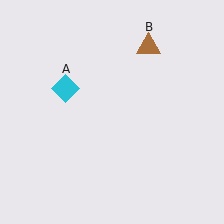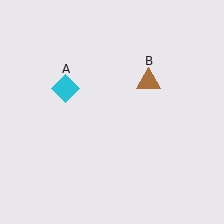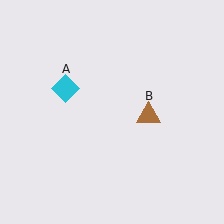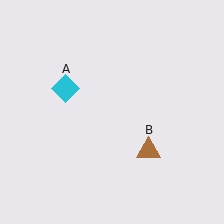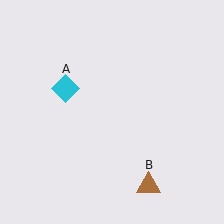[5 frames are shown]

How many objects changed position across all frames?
1 object changed position: brown triangle (object B).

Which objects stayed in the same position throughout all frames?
Cyan diamond (object A) remained stationary.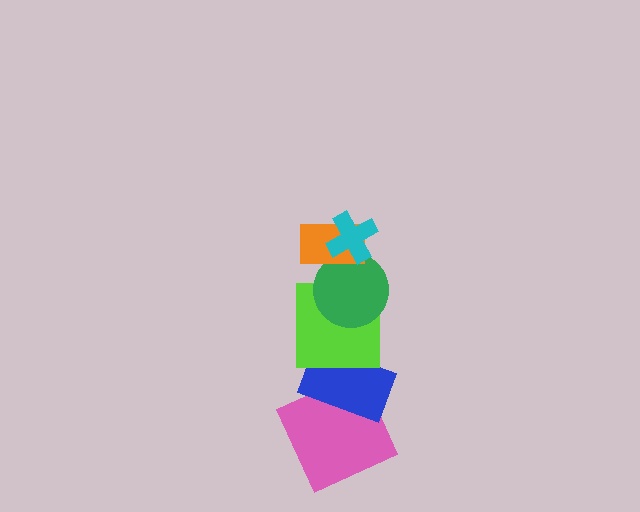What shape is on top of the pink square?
The blue rectangle is on top of the pink square.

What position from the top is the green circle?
The green circle is 3rd from the top.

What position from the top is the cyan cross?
The cyan cross is 1st from the top.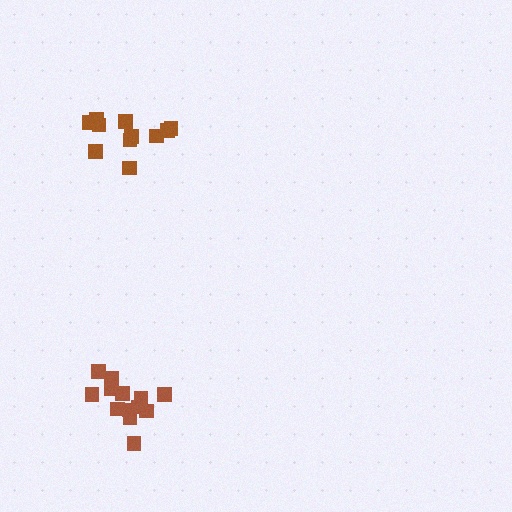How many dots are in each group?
Group 1: 13 dots, Group 2: 12 dots (25 total).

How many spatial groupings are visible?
There are 2 spatial groupings.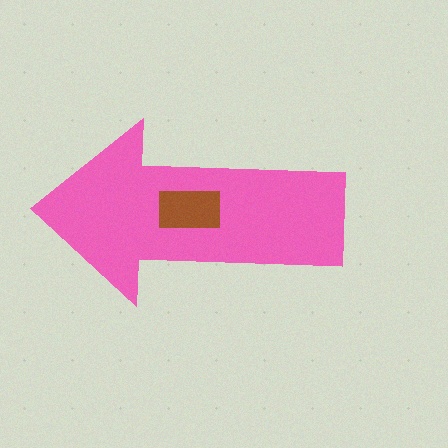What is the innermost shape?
The brown rectangle.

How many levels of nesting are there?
2.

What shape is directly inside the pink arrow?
The brown rectangle.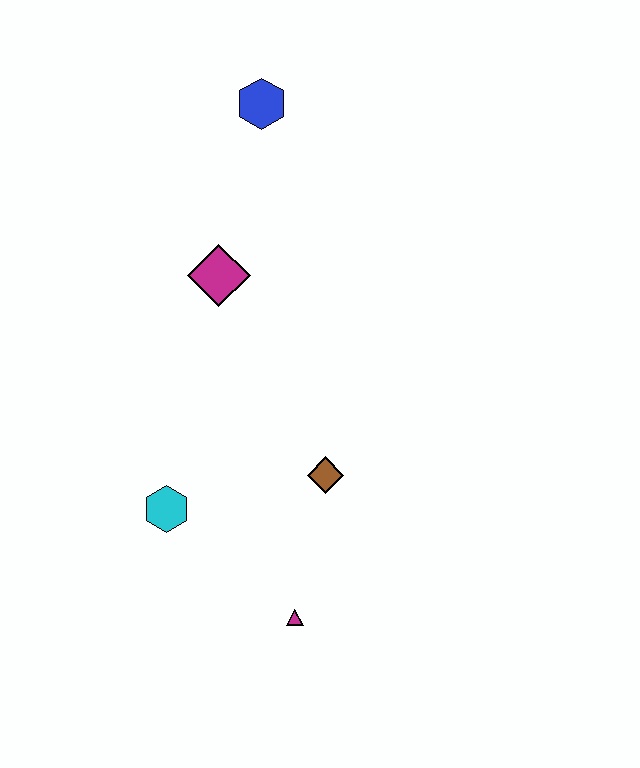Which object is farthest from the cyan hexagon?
The blue hexagon is farthest from the cyan hexagon.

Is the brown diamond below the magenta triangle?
No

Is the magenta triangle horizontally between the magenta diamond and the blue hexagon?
No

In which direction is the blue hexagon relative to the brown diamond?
The blue hexagon is above the brown diamond.